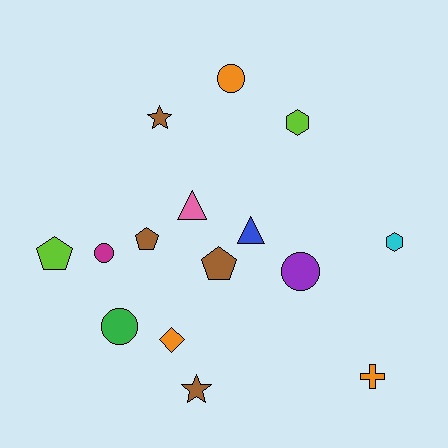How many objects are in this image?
There are 15 objects.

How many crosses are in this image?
There is 1 cross.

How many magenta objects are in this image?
There is 1 magenta object.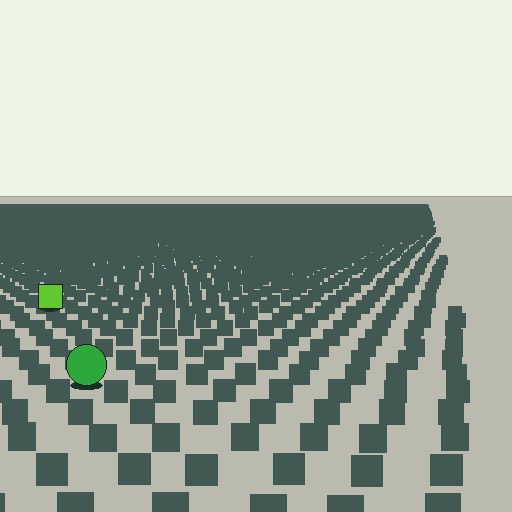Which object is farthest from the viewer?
The lime square is farthest from the viewer. It appears smaller and the ground texture around it is denser.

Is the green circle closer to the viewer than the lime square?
Yes. The green circle is closer — you can tell from the texture gradient: the ground texture is coarser near it.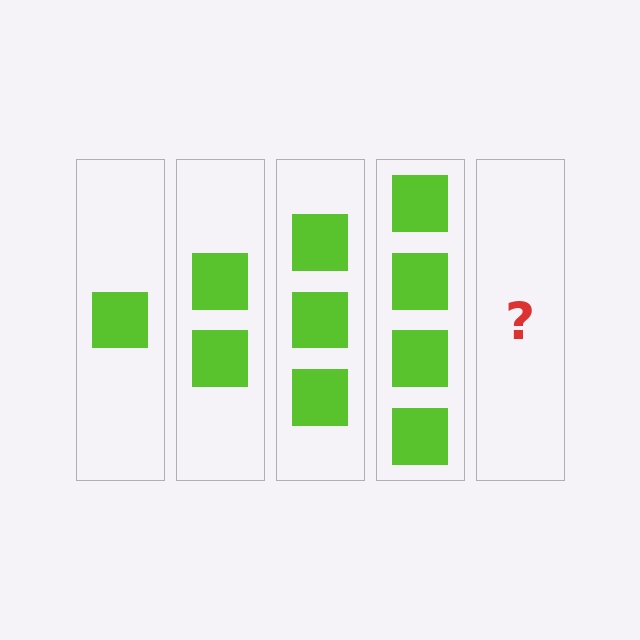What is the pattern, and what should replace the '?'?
The pattern is that each step adds one more square. The '?' should be 5 squares.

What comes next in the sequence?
The next element should be 5 squares.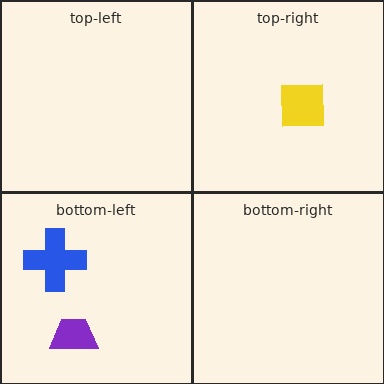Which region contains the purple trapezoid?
The bottom-left region.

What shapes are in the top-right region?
The yellow square.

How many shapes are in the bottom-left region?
2.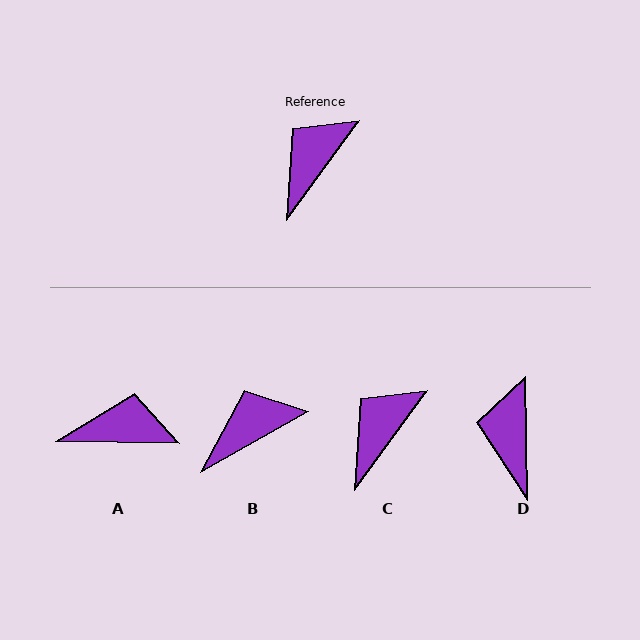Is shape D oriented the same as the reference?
No, it is off by about 37 degrees.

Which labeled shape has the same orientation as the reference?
C.